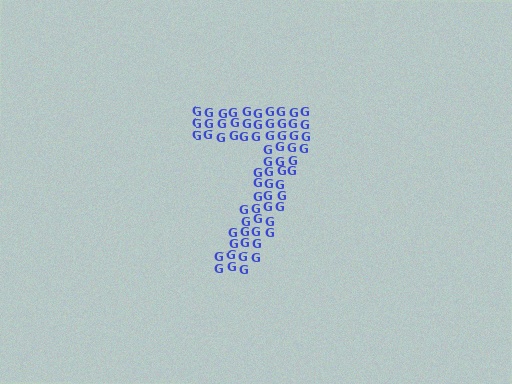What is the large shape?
The large shape is the digit 7.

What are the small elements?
The small elements are letter G's.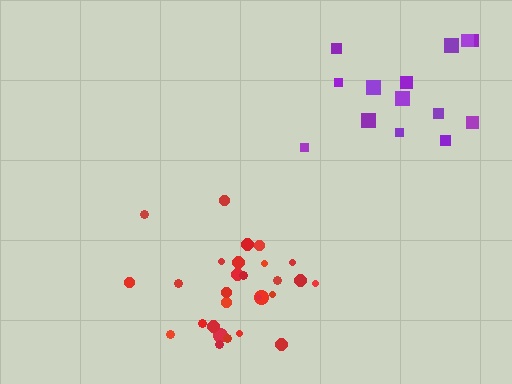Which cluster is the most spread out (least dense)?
Purple.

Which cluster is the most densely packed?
Red.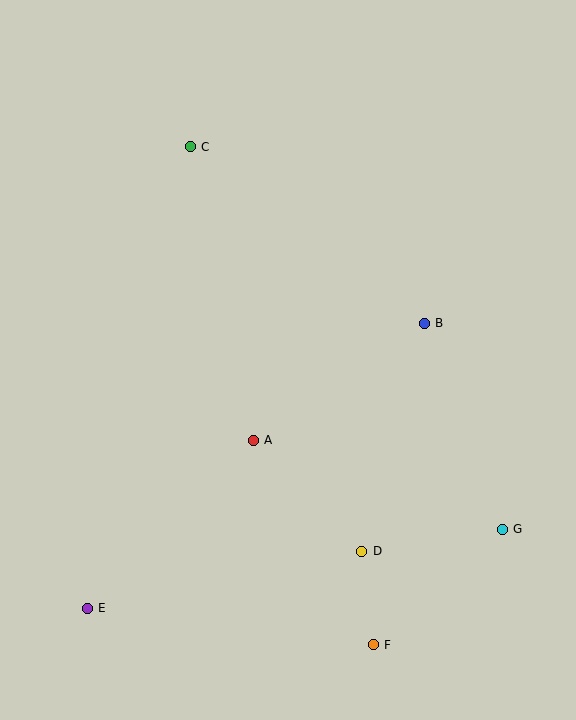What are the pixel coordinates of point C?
Point C is at (190, 147).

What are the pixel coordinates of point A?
Point A is at (253, 440).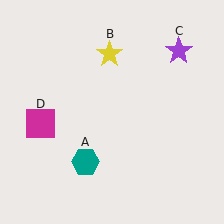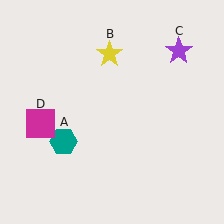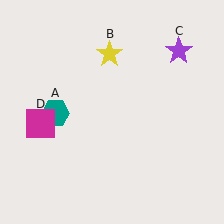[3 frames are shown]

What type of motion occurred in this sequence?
The teal hexagon (object A) rotated clockwise around the center of the scene.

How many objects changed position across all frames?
1 object changed position: teal hexagon (object A).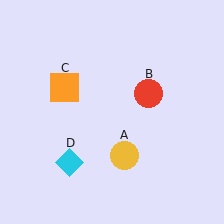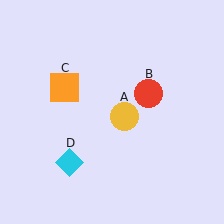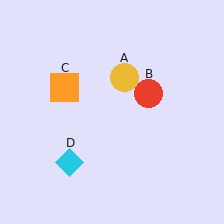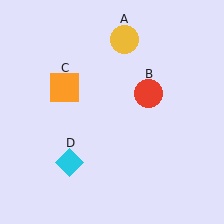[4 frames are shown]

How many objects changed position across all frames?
1 object changed position: yellow circle (object A).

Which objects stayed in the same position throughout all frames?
Red circle (object B) and orange square (object C) and cyan diamond (object D) remained stationary.